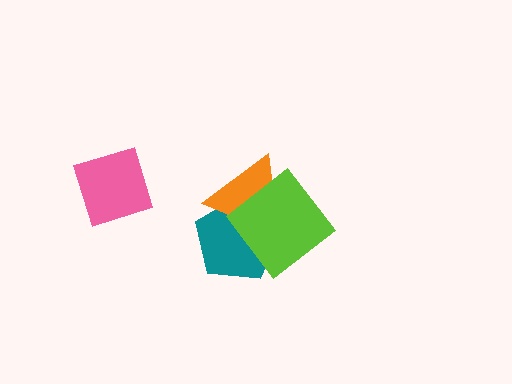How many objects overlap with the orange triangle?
2 objects overlap with the orange triangle.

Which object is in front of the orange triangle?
The lime diamond is in front of the orange triangle.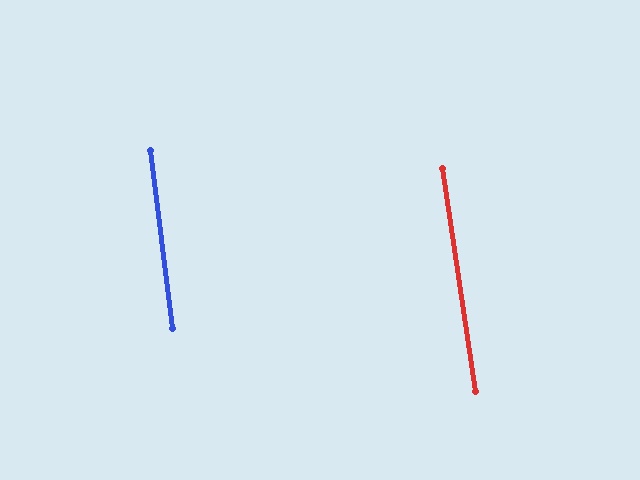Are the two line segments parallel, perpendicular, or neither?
Parallel — their directions differ by only 1.5°.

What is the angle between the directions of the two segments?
Approximately 1 degree.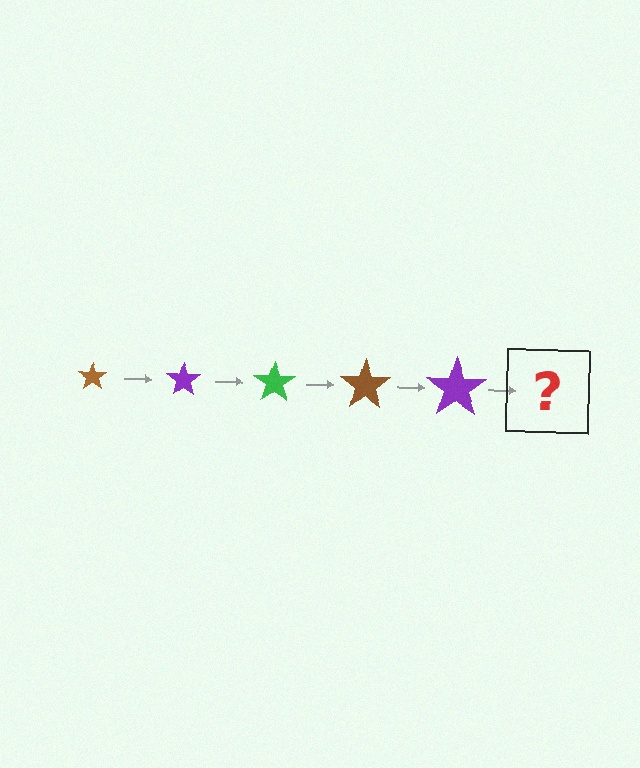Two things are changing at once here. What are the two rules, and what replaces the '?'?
The two rules are that the star grows larger each step and the color cycles through brown, purple, and green. The '?' should be a green star, larger than the previous one.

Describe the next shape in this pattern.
It should be a green star, larger than the previous one.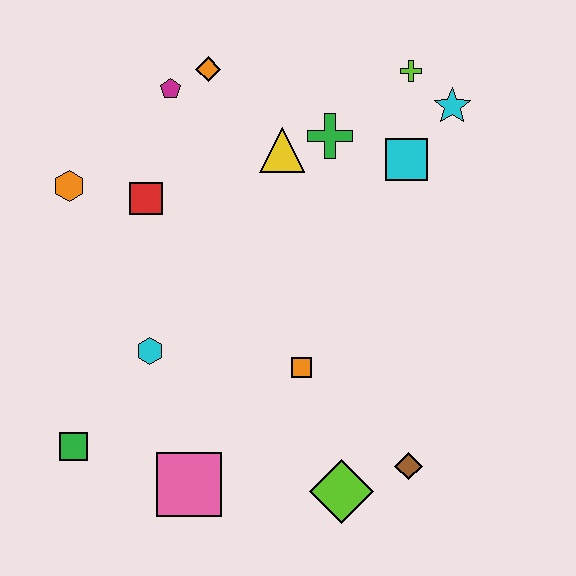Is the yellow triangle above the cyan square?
Yes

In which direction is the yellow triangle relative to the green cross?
The yellow triangle is to the left of the green cross.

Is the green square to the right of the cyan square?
No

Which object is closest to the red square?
The orange hexagon is closest to the red square.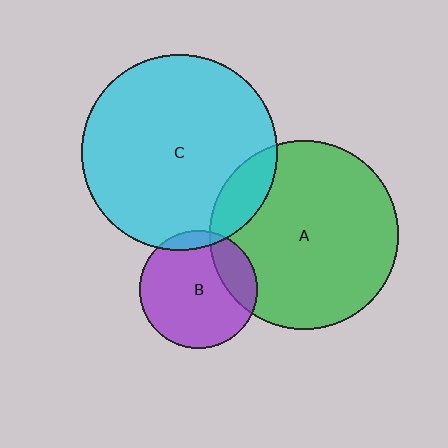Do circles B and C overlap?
Yes.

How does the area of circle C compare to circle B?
Approximately 2.8 times.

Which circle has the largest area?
Circle C (cyan).